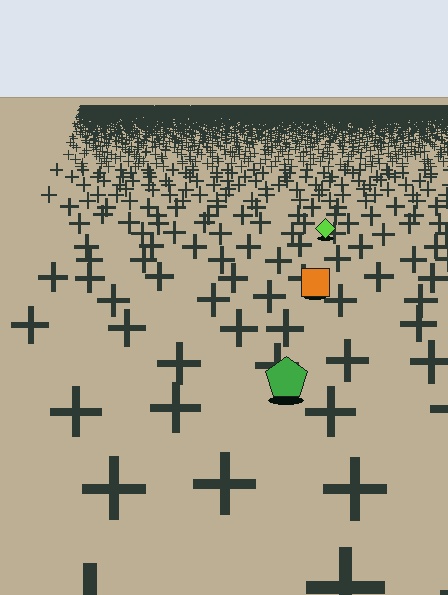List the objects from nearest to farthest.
From nearest to farthest: the green pentagon, the orange square, the lime diamond.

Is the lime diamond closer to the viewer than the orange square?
No. The orange square is closer — you can tell from the texture gradient: the ground texture is coarser near it.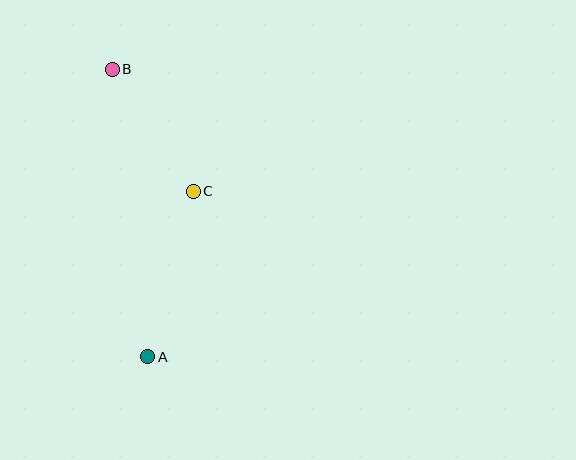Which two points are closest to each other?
Points B and C are closest to each other.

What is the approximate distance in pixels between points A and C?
The distance between A and C is approximately 171 pixels.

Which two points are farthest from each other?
Points A and B are farthest from each other.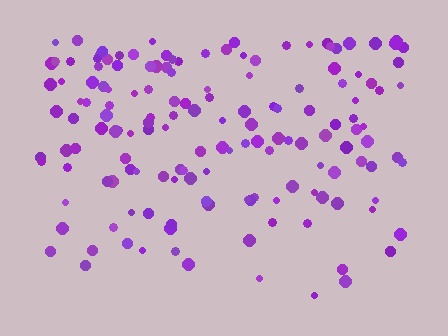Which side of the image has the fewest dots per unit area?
The bottom.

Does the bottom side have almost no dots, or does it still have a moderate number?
Still a moderate number, just noticeably fewer than the top.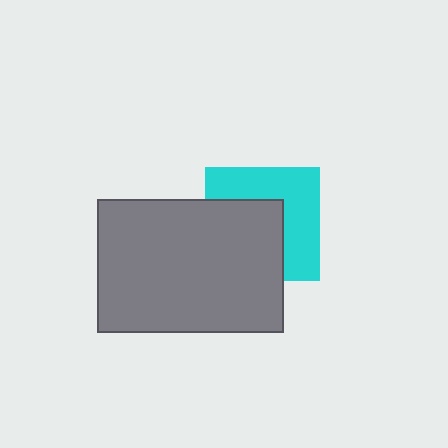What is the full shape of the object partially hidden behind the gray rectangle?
The partially hidden object is a cyan square.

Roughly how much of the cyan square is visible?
About half of it is visible (roughly 51%).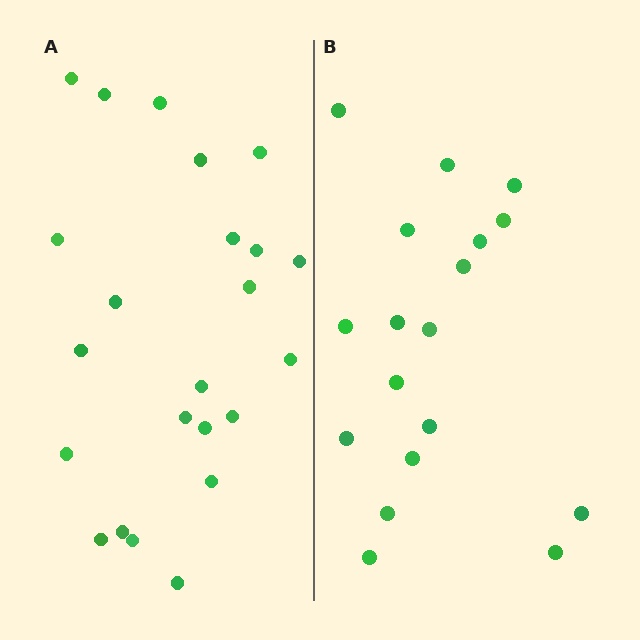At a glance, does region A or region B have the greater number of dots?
Region A (the left region) has more dots.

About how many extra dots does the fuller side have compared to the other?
Region A has about 5 more dots than region B.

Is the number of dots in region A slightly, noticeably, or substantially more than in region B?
Region A has noticeably more, but not dramatically so. The ratio is roughly 1.3 to 1.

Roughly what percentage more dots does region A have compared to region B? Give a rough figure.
About 30% more.